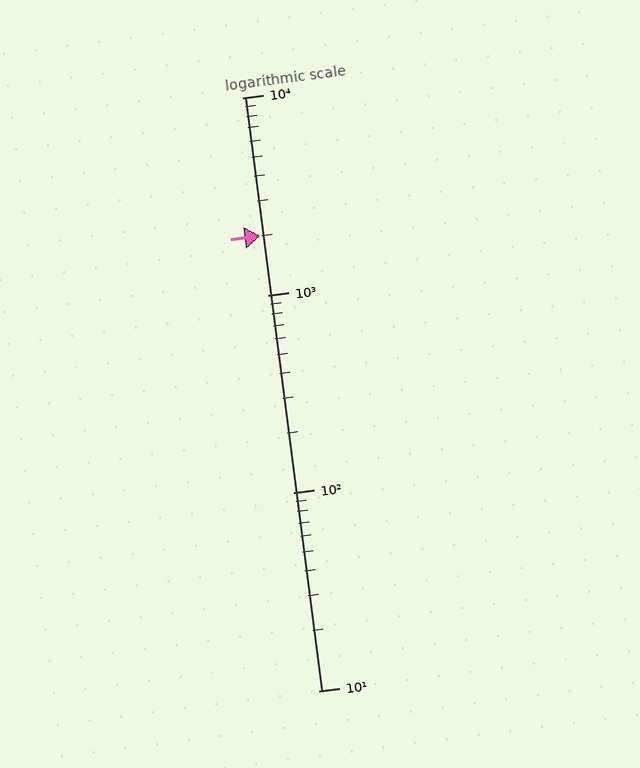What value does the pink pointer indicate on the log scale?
The pointer indicates approximately 2000.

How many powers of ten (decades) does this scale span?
The scale spans 3 decades, from 10 to 10000.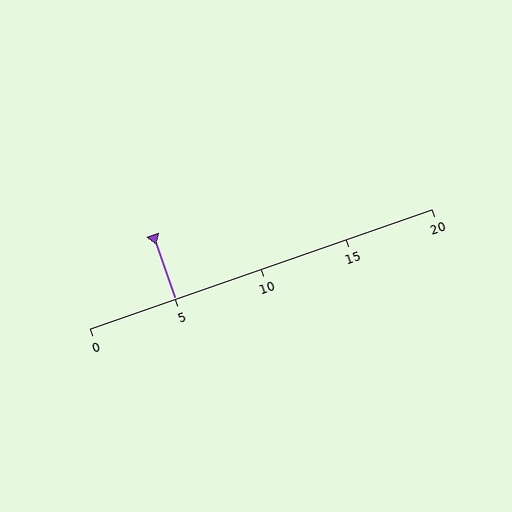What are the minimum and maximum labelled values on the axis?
The axis runs from 0 to 20.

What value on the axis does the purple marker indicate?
The marker indicates approximately 5.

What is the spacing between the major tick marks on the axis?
The major ticks are spaced 5 apart.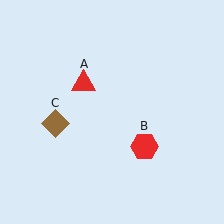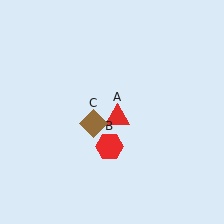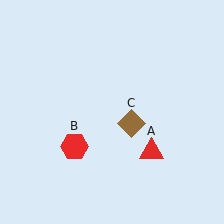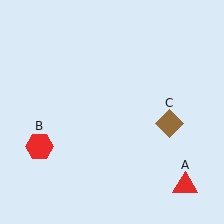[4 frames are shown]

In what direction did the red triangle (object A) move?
The red triangle (object A) moved down and to the right.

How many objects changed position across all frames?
3 objects changed position: red triangle (object A), red hexagon (object B), brown diamond (object C).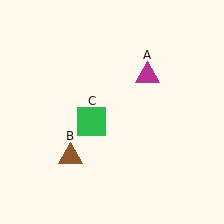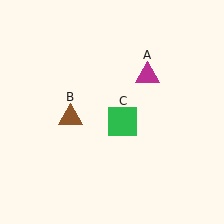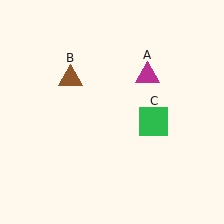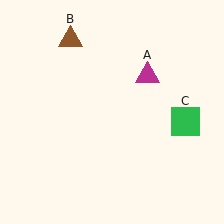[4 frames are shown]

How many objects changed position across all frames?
2 objects changed position: brown triangle (object B), green square (object C).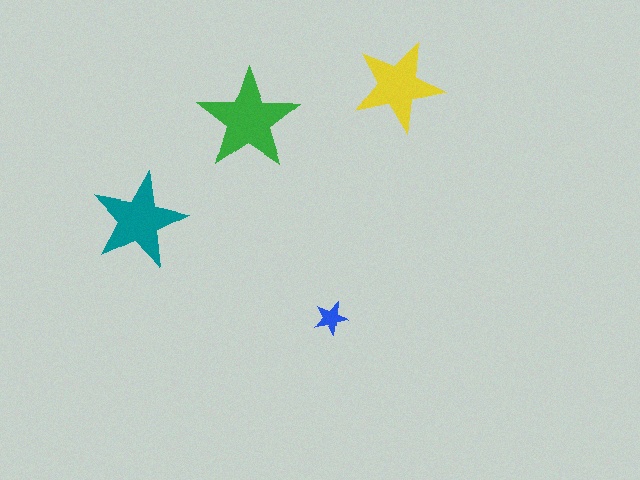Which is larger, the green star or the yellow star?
The green one.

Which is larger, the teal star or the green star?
The green one.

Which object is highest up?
The yellow star is topmost.